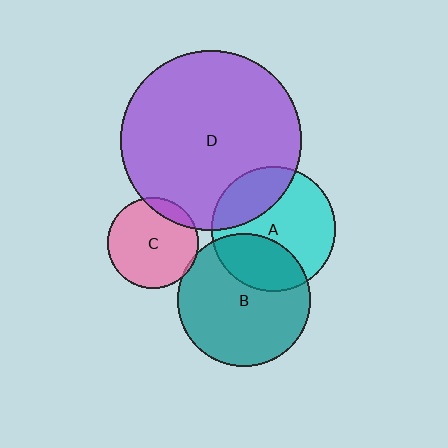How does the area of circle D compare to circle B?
Approximately 1.8 times.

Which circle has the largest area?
Circle D (purple).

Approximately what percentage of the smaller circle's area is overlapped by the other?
Approximately 10%.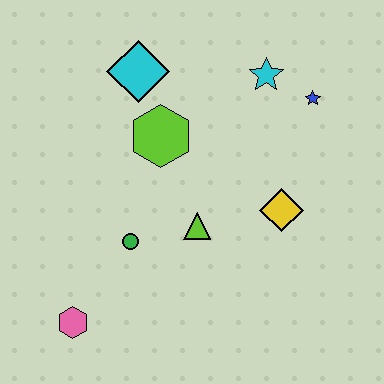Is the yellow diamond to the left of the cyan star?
No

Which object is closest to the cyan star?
The blue star is closest to the cyan star.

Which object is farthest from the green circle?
The blue star is farthest from the green circle.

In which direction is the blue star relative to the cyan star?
The blue star is to the right of the cyan star.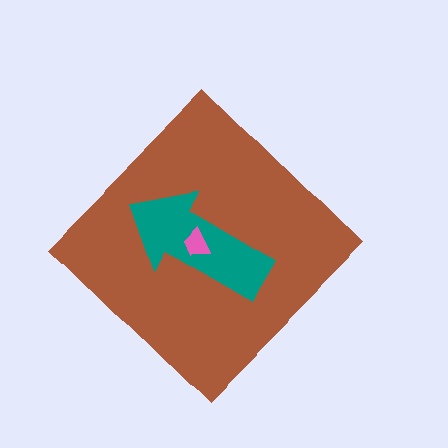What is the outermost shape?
The brown diamond.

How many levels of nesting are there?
3.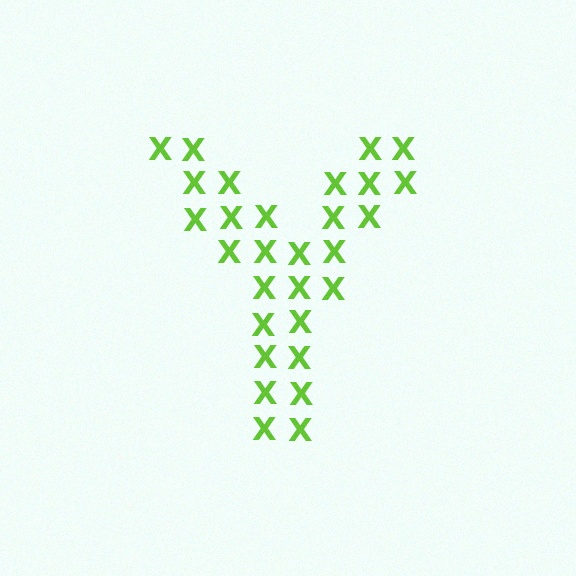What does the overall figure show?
The overall figure shows the letter Y.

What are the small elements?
The small elements are letter X's.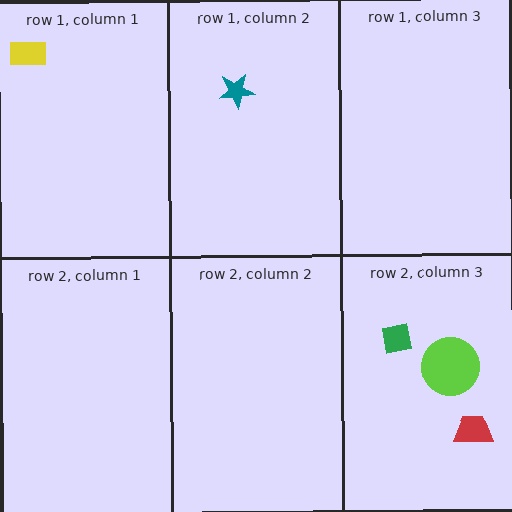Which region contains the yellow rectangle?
The row 1, column 1 region.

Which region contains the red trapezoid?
The row 2, column 3 region.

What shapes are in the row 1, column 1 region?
The yellow rectangle.